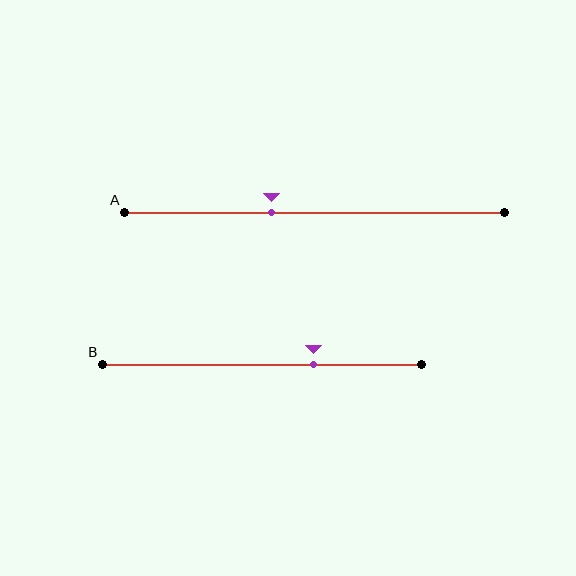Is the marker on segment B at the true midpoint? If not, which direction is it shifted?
No, the marker on segment B is shifted to the right by about 16% of the segment length.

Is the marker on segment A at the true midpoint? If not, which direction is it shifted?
No, the marker on segment A is shifted to the left by about 11% of the segment length.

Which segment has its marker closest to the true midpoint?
Segment A has its marker closest to the true midpoint.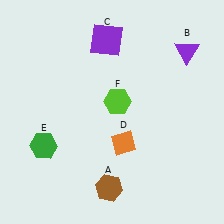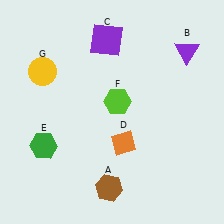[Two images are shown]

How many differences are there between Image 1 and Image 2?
There is 1 difference between the two images.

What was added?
A yellow circle (G) was added in Image 2.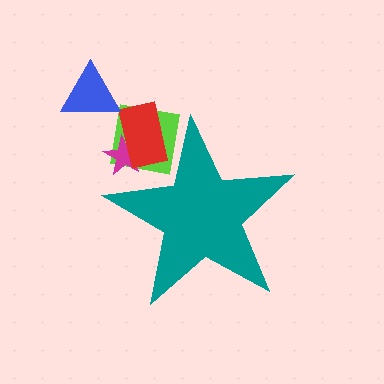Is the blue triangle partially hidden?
No, the blue triangle is fully visible.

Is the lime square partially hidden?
Yes, the lime square is partially hidden behind the teal star.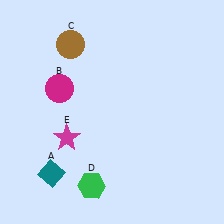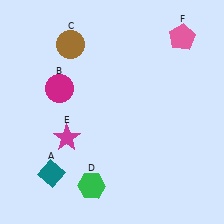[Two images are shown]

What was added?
A pink pentagon (F) was added in Image 2.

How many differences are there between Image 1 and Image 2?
There is 1 difference between the two images.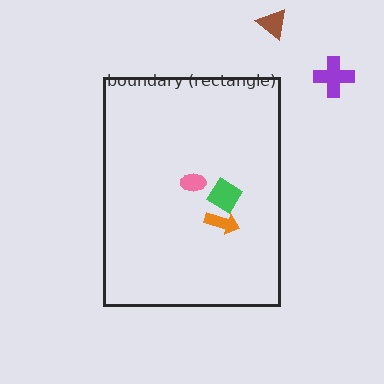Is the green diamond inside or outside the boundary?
Inside.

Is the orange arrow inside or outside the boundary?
Inside.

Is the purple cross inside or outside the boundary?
Outside.